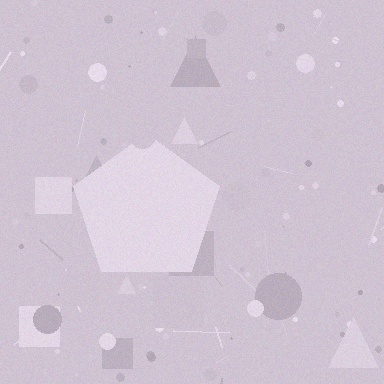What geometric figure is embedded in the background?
A pentagon is embedded in the background.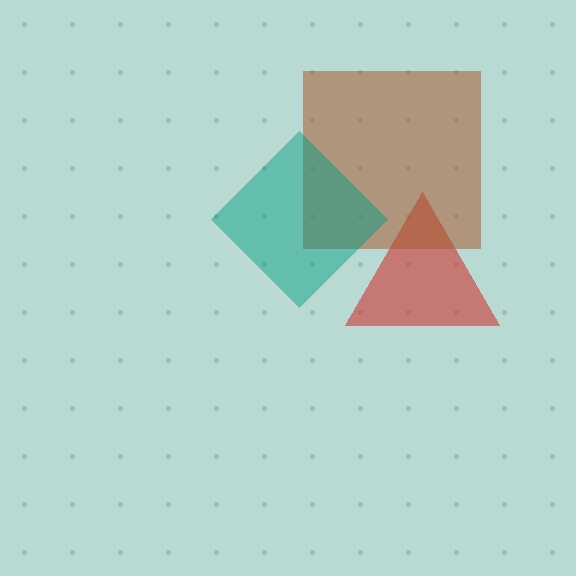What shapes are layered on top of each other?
The layered shapes are: a red triangle, a brown square, a teal diamond.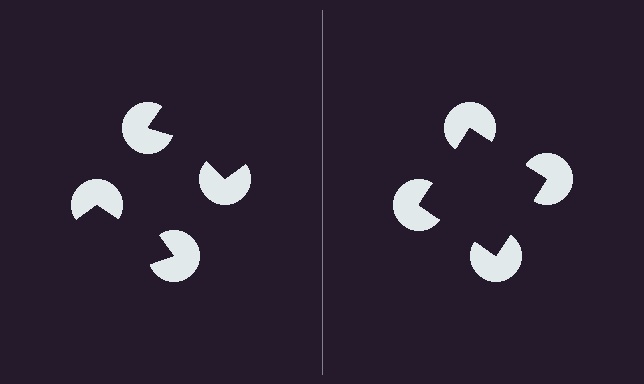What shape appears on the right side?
An illusory square.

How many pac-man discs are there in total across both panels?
8 — 4 on each side.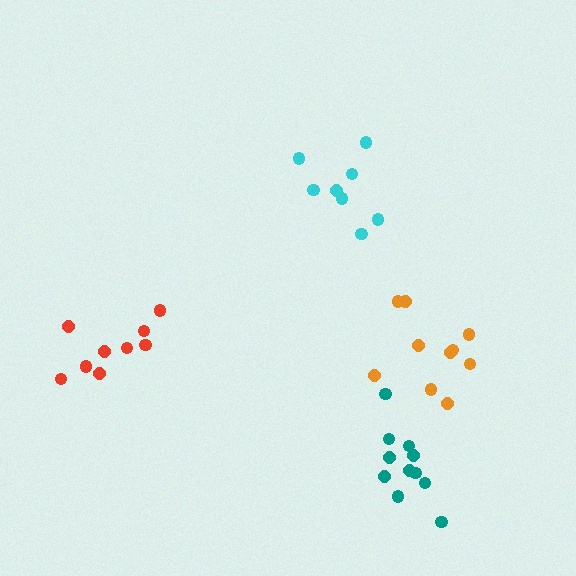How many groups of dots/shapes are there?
There are 4 groups.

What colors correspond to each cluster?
The clusters are colored: red, cyan, teal, orange.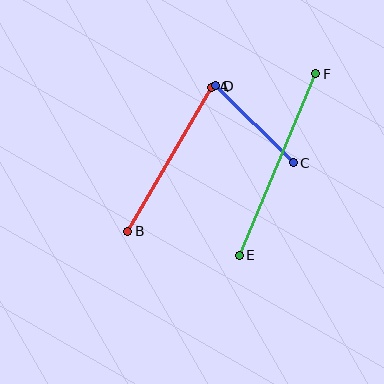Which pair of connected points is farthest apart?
Points E and F are farthest apart.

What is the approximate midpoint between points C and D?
The midpoint is at approximately (255, 124) pixels.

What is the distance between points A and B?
The distance is approximately 167 pixels.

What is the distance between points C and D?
The distance is approximately 110 pixels.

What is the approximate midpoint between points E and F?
The midpoint is at approximately (277, 164) pixels.